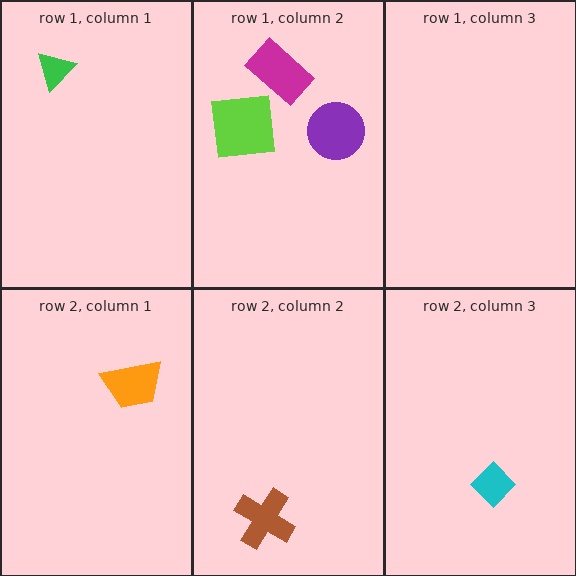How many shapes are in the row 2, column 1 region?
1.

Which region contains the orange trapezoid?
The row 2, column 1 region.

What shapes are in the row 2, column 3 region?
The cyan diamond.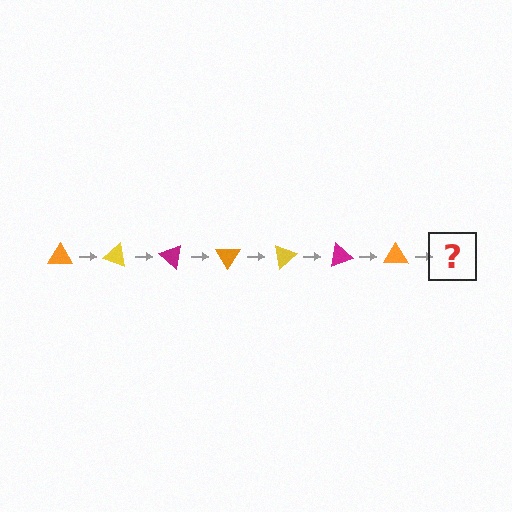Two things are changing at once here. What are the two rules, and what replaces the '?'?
The two rules are that it rotates 20 degrees each step and the color cycles through orange, yellow, and magenta. The '?' should be a yellow triangle, rotated 140 degrees from the start.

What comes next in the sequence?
The next element should be a yellow triangle, rotated 140 degrees from the start.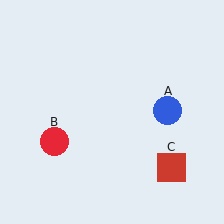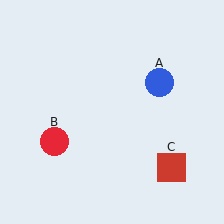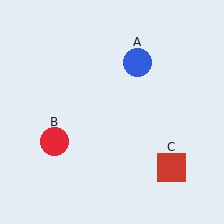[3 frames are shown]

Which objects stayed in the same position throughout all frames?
Red circle (object B) and red square (object C) remained stationary.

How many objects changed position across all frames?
1 object changed position: blue circle (object A).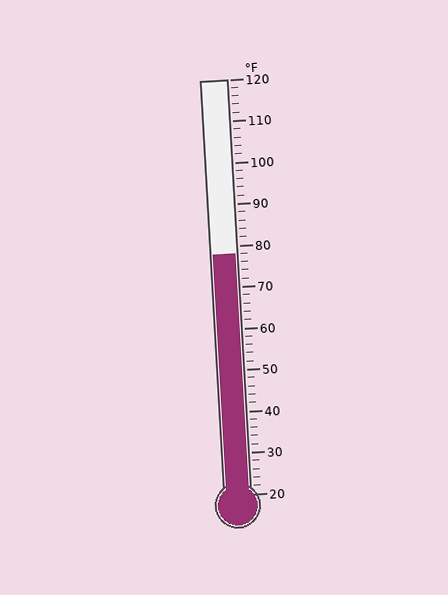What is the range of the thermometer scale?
The thermometer scale ranges from 20°F to 120°F.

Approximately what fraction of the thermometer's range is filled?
The thermometer is filled to approximately 60% of its range.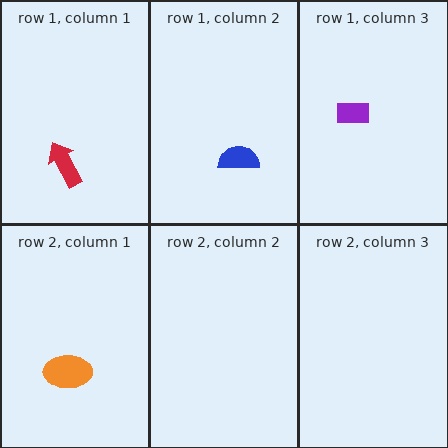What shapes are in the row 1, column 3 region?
The purple rectangle.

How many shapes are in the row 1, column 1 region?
1.